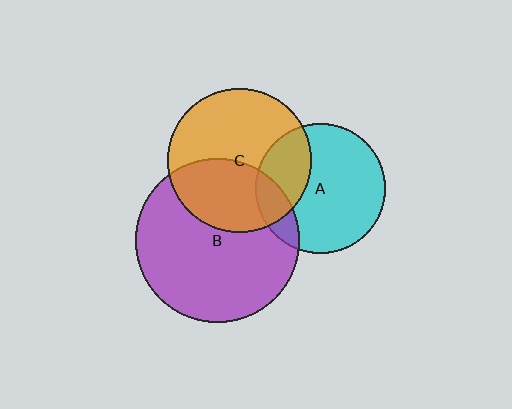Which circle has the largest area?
Circle B (purple).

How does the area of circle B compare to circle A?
Approximately 1.6 times.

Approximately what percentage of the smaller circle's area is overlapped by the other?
Approximately 40%.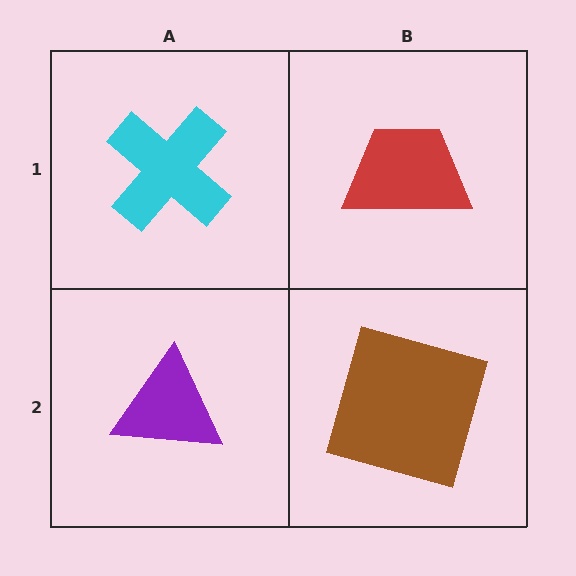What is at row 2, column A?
A purple triangle.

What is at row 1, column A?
A cyan cross.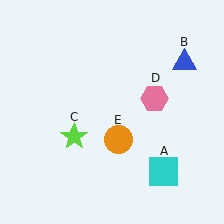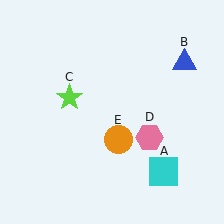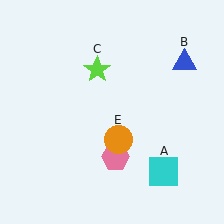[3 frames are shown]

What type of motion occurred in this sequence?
The lime star (object C), pink hexagon (object D) rotated clockwise around the center of the scene.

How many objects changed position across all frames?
2 objects changed position: lime star (object C), pink hexagon (object D).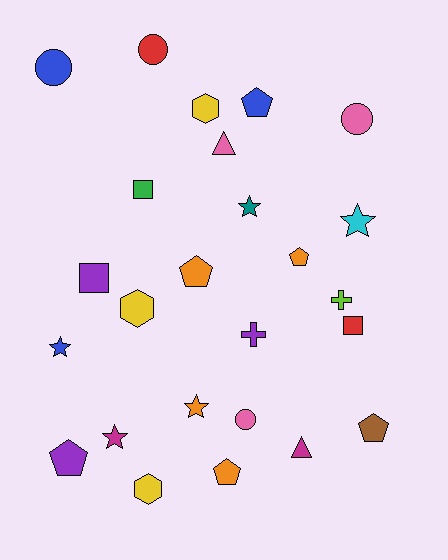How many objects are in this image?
There are 25 objects.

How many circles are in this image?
There are 4 circles.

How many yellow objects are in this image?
There are 3 yellow objects.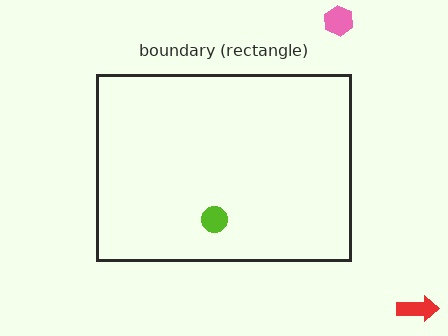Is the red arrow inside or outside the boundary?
Outside.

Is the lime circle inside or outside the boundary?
Inside.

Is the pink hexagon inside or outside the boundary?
Outside.